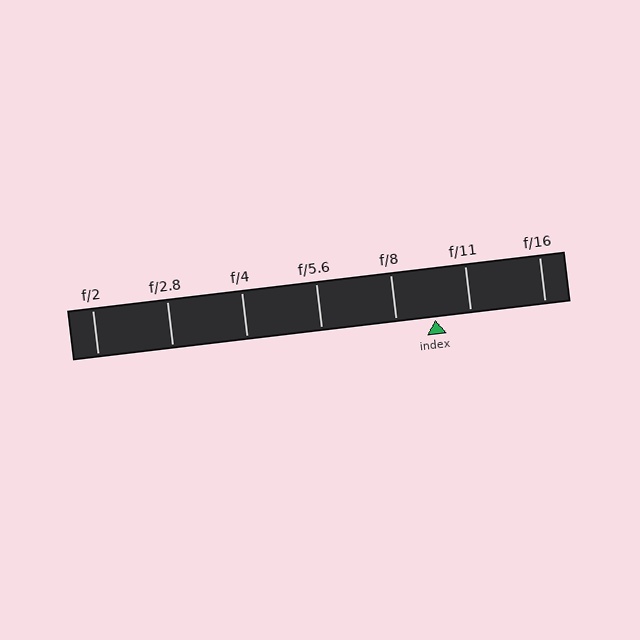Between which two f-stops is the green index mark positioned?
The index mark is between f/8 and f/11.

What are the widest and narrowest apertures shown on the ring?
The widest aperture shown is f/2 and the narrowest is f/16.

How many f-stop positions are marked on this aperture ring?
There are 7 f-stop positions marked.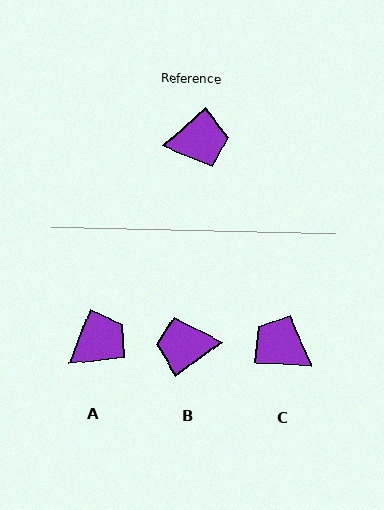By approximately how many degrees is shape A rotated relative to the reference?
Approximately 28 degrees counter-clockwise.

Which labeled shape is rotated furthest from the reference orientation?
B, about 175 degrees away.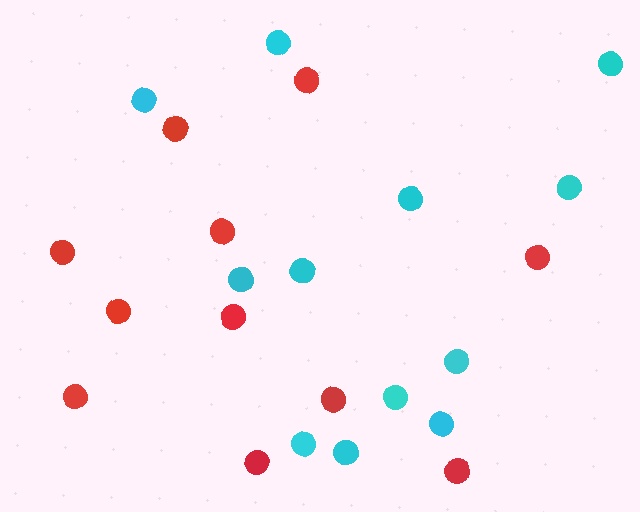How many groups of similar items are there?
There are 2 groups: one group of red circles (11) and one group of cyan circles (12).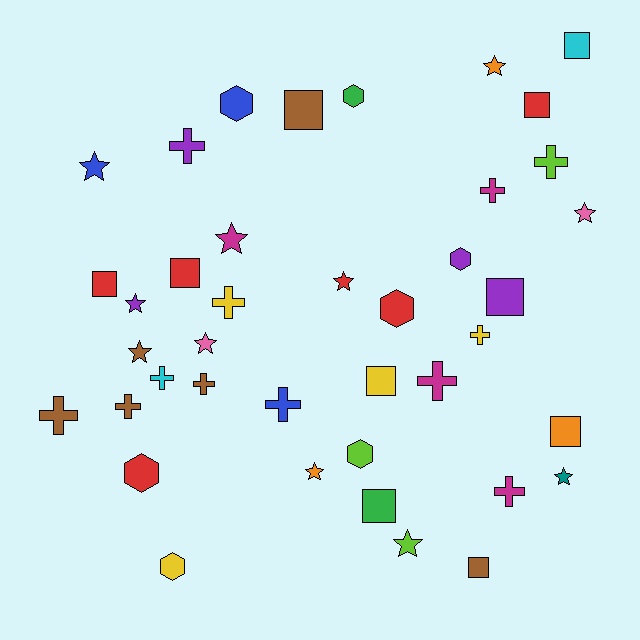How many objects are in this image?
There are 40 objects.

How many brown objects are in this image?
There are 6 brown objects.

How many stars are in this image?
There are 11 stars.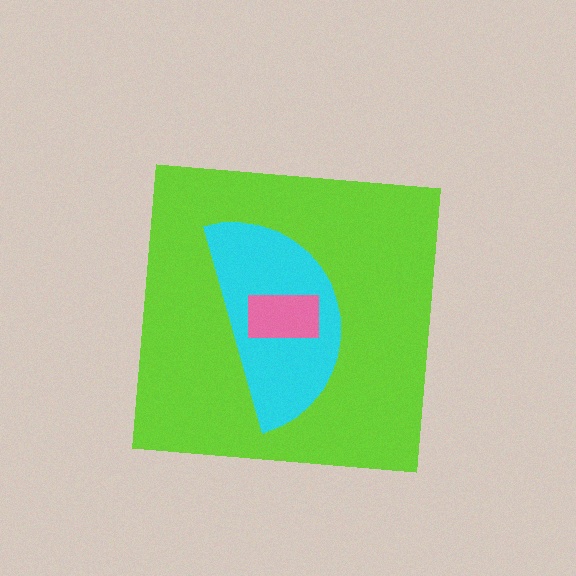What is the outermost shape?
The lime square.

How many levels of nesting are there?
3.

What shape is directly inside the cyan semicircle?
The pink rectangle.